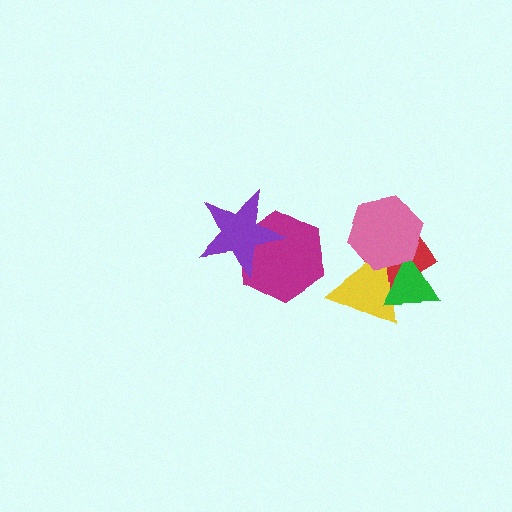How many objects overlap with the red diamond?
3 objects overlap with the red diamond.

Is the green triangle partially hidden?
Yes, it is partially covered by another shape.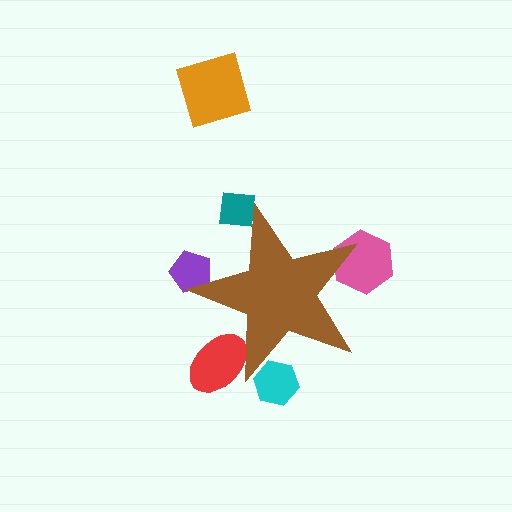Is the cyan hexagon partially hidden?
Yes, the cyan hexagon is partially hidden behind the brown star.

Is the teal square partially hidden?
Yes, the teal square is partially hidden behind the brown star.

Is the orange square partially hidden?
No, the orange square is fully visible.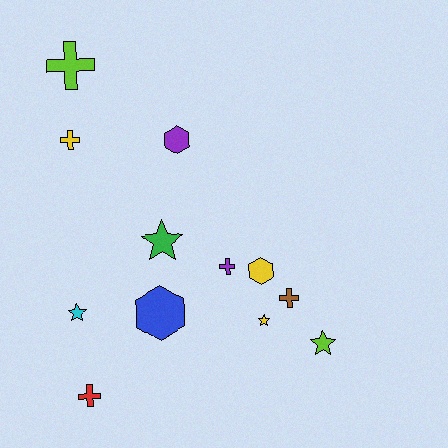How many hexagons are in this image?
There are 3 hexagons.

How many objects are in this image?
There are 12 objects.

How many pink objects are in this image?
There are no pink objects.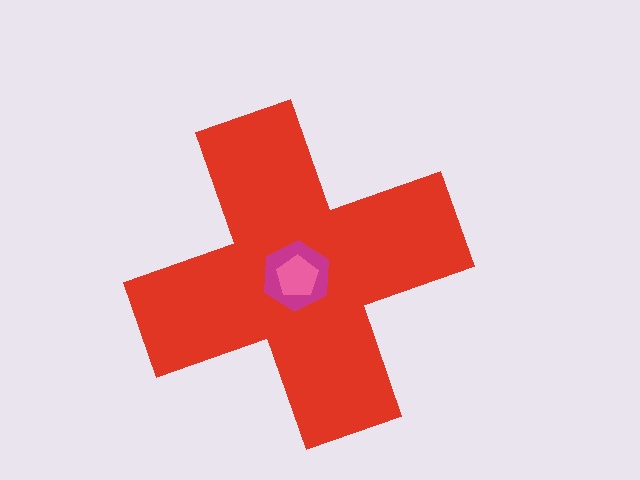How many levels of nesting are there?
3.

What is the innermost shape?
The pink pentagon.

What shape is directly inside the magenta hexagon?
The pink pentagon.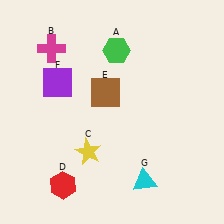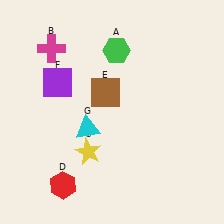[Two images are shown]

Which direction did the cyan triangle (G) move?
The cyan triangle (G) moved left.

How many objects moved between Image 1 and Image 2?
1 object moved between the two images.